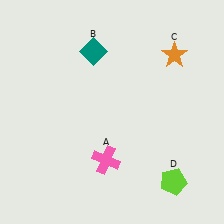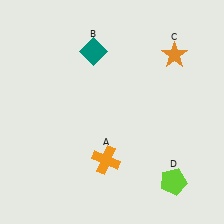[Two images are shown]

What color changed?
The cross (A) changed from pink in Image 1 to orange in Image 2.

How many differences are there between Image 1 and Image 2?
There is 1 difference between the two images.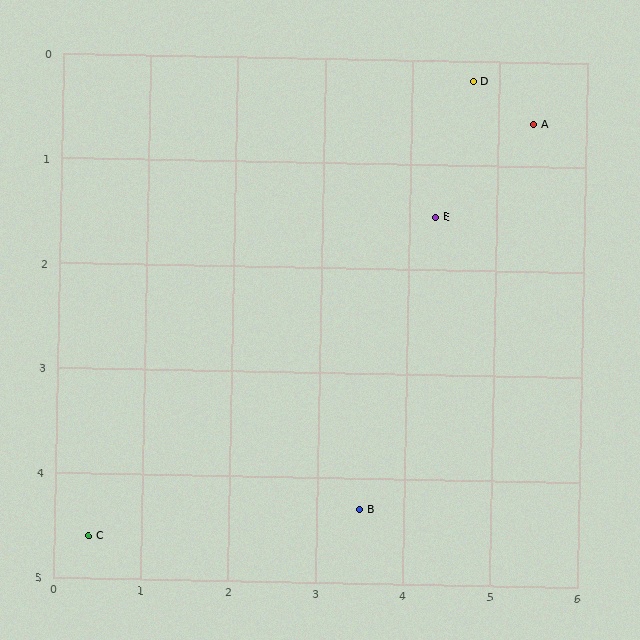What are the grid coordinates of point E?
Point E is at approximately (4.3, 1.5).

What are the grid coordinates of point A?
Point A is at approximately (5.4, 0.6).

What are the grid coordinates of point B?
Point B is at approximately (3.5, 4.3).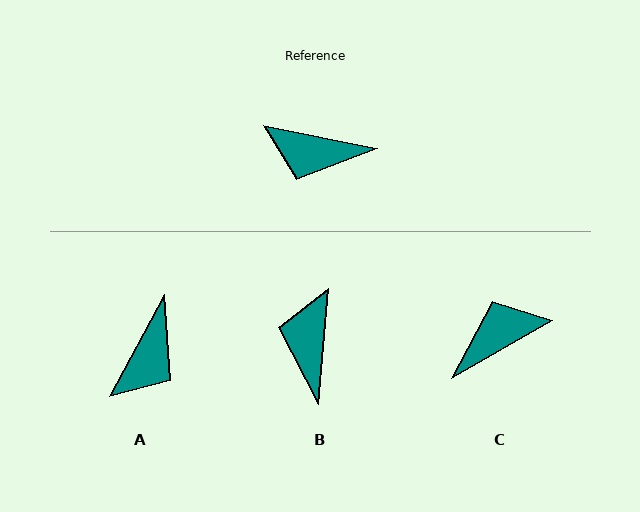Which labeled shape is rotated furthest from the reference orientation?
C, about 139 degrees away.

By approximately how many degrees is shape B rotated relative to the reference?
Approximately 84 degrees clockwise.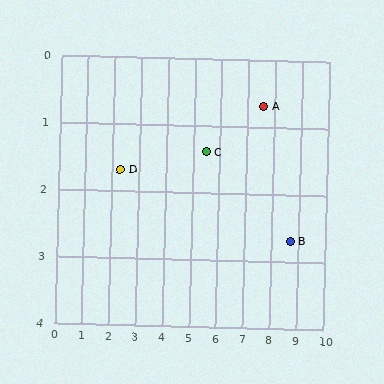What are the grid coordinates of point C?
Point C is at approximately (5.5, 1.4).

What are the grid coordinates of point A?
Point A is at approximately (7.6, 0.7).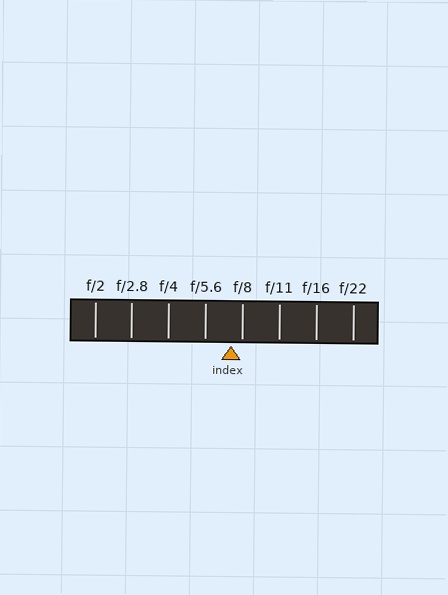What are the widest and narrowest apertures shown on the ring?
The widest aperture shown is f/2 and the narrowest is f/22.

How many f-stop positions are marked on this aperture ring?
There are 8 f-stop positions marked.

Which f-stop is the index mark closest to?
The index mark is closest to f/8.